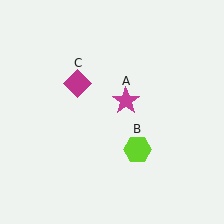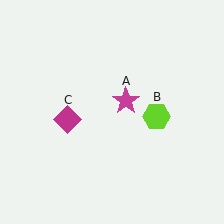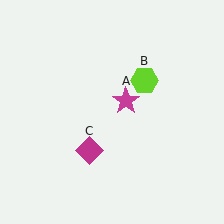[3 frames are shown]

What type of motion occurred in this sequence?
The lime hexagon (object B), magenta diamond (object C) rotated counterclockwise around the center of the scene.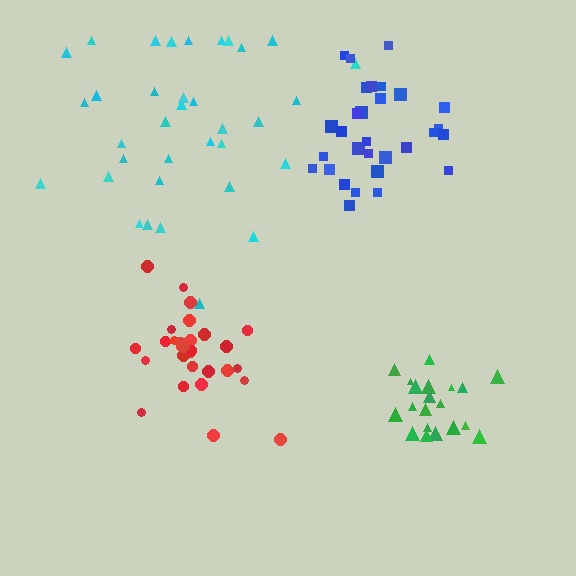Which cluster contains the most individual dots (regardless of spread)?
Cyan (35).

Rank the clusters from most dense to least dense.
red, blue, green, cyan.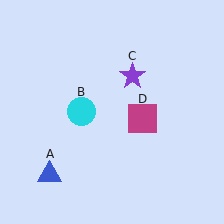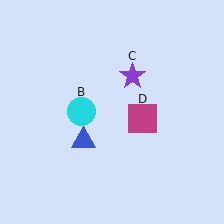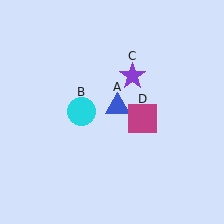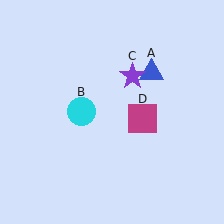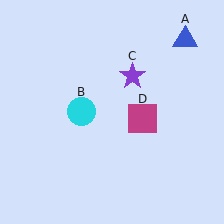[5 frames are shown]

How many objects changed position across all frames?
1 object changed position: blue triangle (object A).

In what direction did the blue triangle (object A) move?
The blue triangle (object A) moved up and to the right.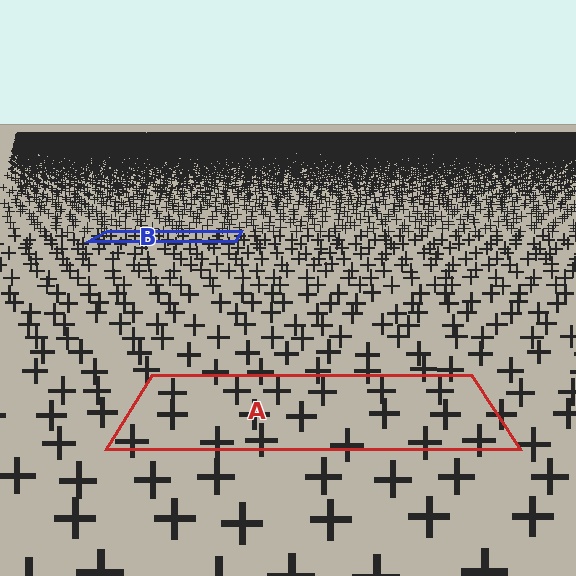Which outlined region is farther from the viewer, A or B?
Region B is farther from the viewer — the texture elements inside it appear smaller and more densely packed.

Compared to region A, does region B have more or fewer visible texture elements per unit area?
Region B has more texture elements per unit area — they are packed more densely because it is farther away.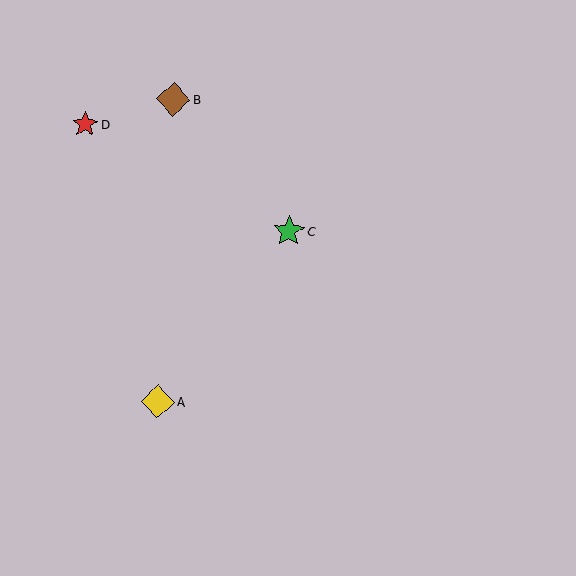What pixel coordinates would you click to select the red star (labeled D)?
Click at (85, 124) to select the red star D.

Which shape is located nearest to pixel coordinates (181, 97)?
The brown diamond (labeled B) at (173, 99) is nearest to that location.